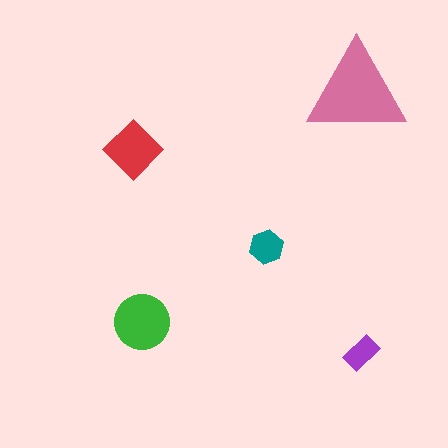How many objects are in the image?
There are 5 objects in the image.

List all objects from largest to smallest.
The pink triangle, the green circle, the red diamond, the teal hexagon, the purple rectangle.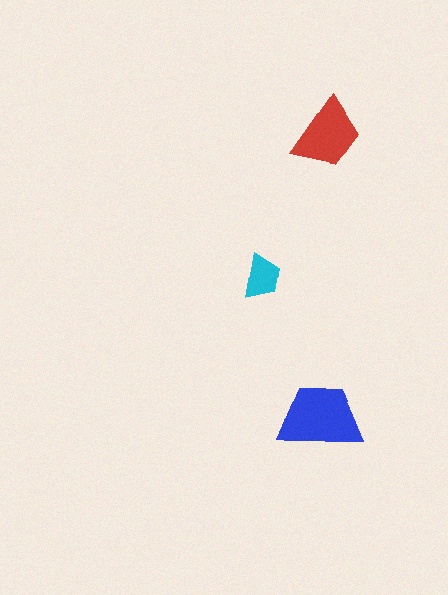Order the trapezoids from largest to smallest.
the blue one, the red one, the cyan one.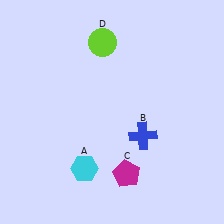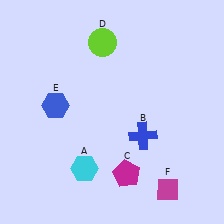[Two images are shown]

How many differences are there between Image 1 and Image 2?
There are 2 differences between the two images.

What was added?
A blue hexagon (E), a magenta diamond (F) were added in Image 2.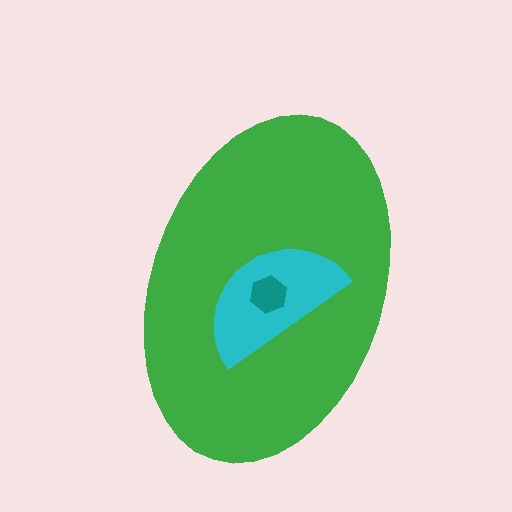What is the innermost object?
The teal hexagon.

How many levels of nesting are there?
3.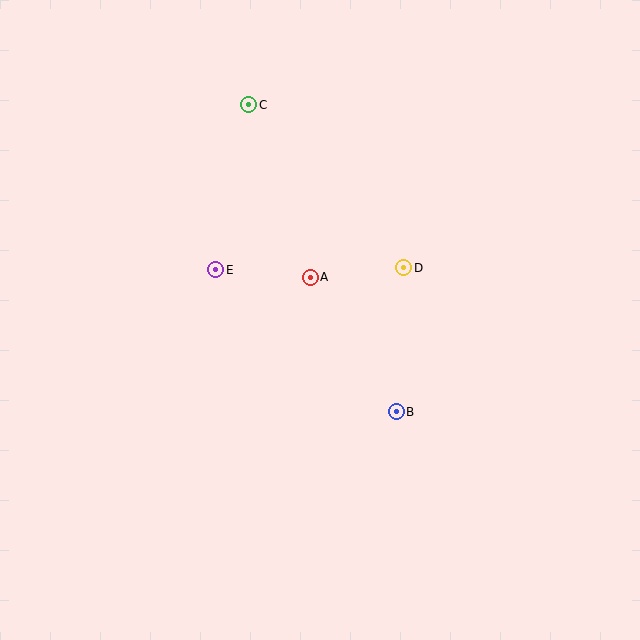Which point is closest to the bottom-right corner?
Point B is closest to the bottom-right corner.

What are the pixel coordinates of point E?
Point E is at (216, 270).